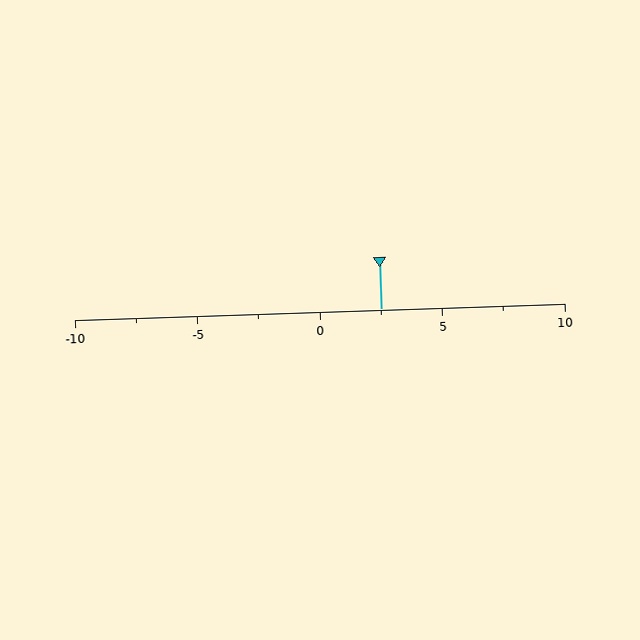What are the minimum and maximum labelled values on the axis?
The axis runs from -10 to 10.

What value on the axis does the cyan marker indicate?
The marker indicates approximately 2.5.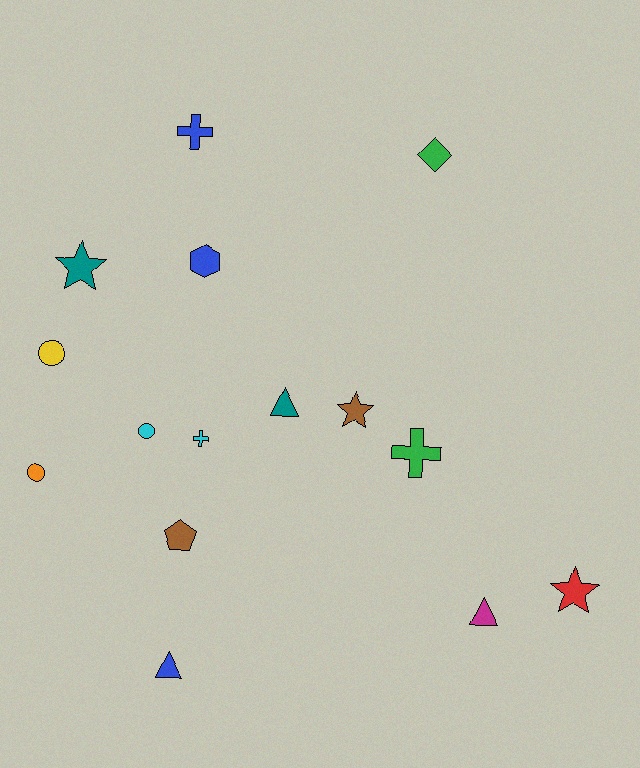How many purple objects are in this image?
There are no purple objects.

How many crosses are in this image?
There are 3 crosses.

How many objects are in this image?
There are 15 objects.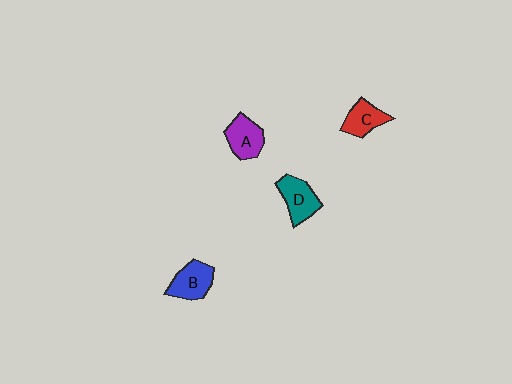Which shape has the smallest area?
Shape C (red).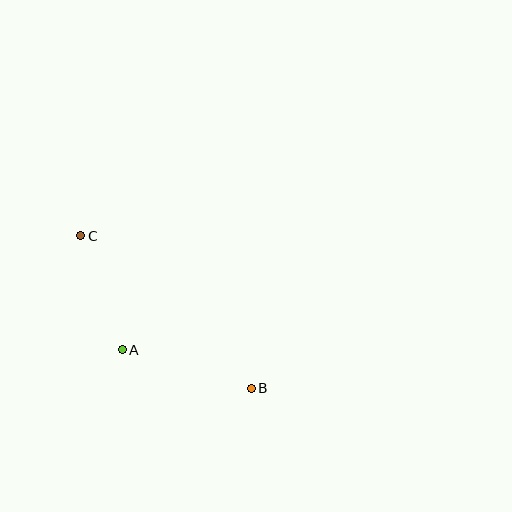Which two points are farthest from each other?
Points B and C are farthest from each other.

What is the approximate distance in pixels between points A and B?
The distance between A and B is approximately 134 pixels.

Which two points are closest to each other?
Points A and C are closest to each other.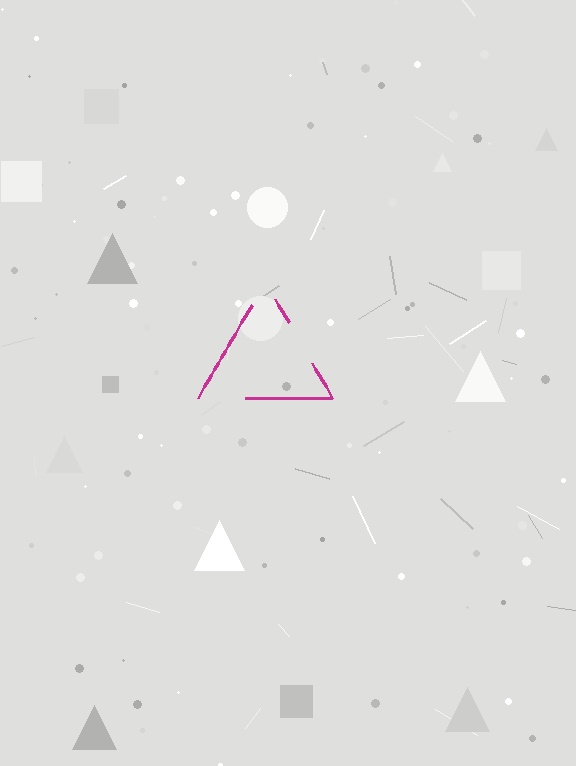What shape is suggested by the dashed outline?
The dashed outline suggests a triangle.